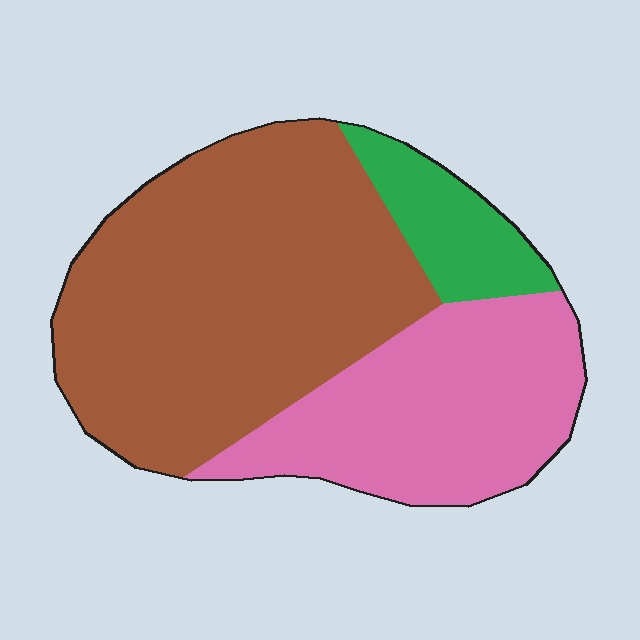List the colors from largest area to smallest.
From largest to smallest: brown, pink, green.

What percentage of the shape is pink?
Pink covers roughly 30% of the shape.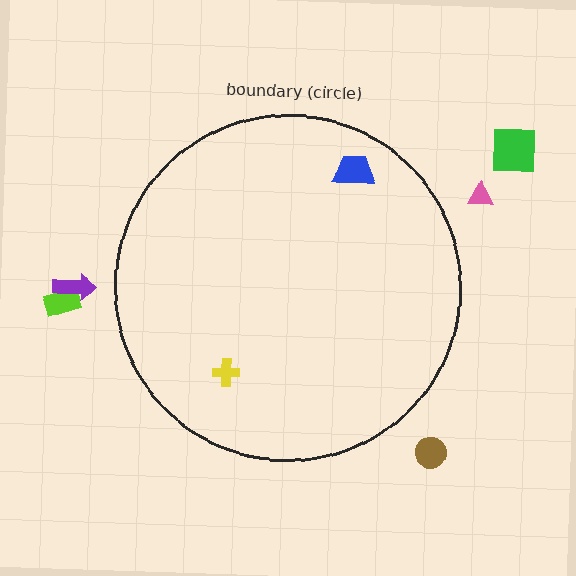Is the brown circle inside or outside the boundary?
Outside.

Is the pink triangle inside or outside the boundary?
Outside.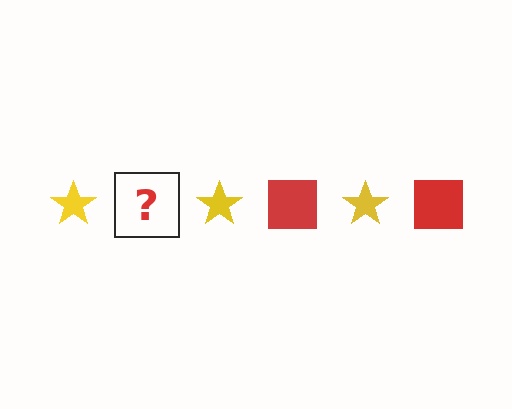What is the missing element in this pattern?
The missing element is a red square.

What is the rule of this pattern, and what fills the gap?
The rule is that the pattern alternates between yellow star and red square. The gap should be filled with a red square.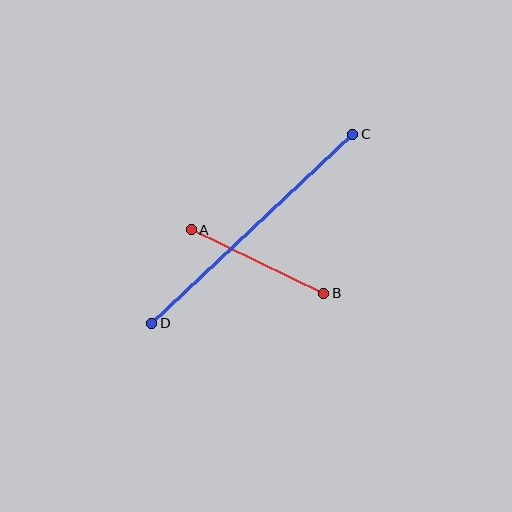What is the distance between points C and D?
The distance is approximately 276 pixels.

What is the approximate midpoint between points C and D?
The midpoint is at approximately (252, 229) pixels.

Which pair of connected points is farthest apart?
Points C and D are farthest apart.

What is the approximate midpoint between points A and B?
The midpoint is at approximately (257, 261) pixels.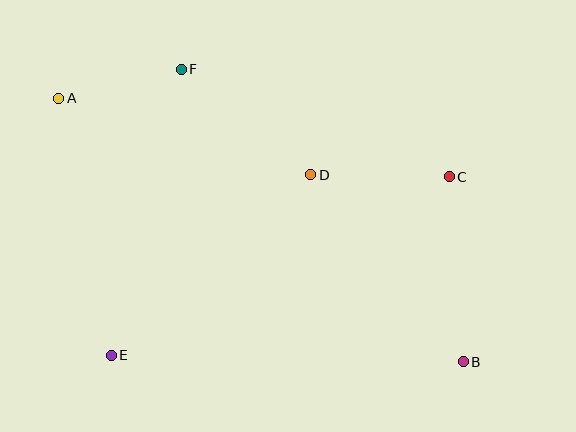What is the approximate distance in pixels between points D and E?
The distance between D and E is approximately 269 pixels.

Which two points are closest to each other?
Points A and F are closest to each other.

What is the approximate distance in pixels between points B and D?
The distance between B and D is approximately 242 pixels.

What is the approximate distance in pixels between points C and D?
The distance between C and D is approximately 139 pixels.